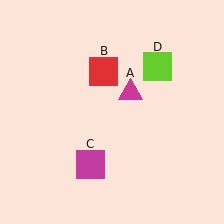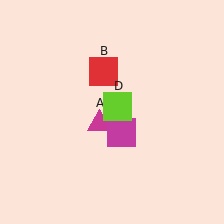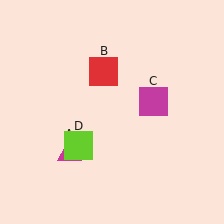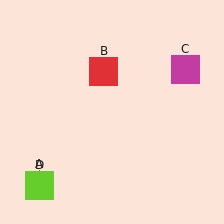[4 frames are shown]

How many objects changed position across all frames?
3 objects changed position: magenta triangle (object A), magenta square (object C), lime square (object D).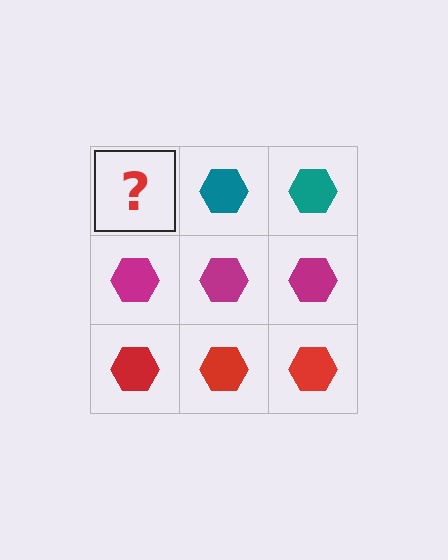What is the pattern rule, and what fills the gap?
The rule is that each row has a consistent color. The gap should be filled with a teal hexagon.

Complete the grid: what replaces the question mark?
The question mark should be replaced with a teal hexagon.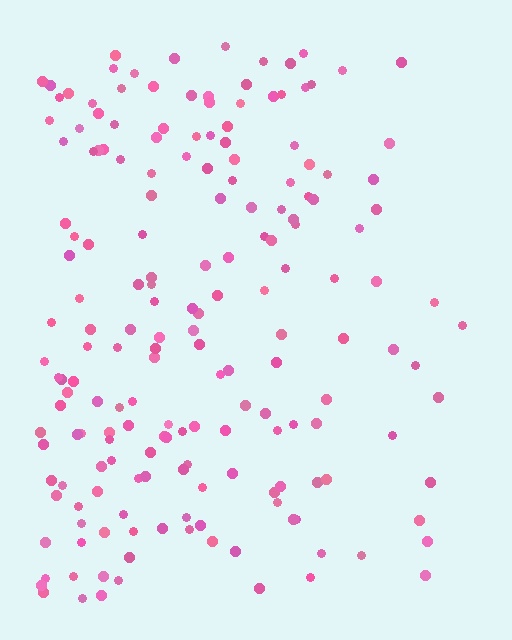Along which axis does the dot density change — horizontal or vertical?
Horizontal.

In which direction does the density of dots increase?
From right to left, with the left side densest.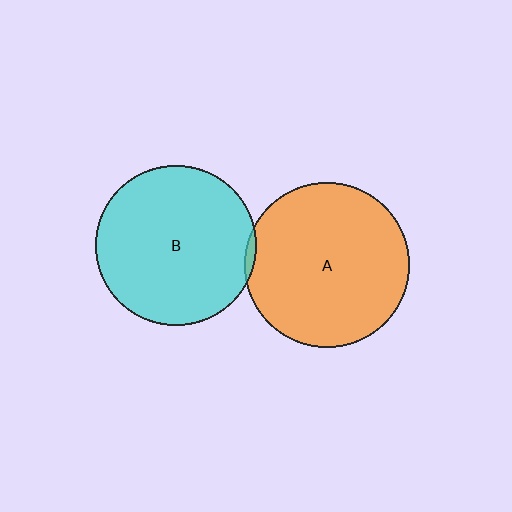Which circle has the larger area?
Circle A (orange).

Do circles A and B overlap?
Yes.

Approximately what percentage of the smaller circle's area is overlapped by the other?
Approximately 5%.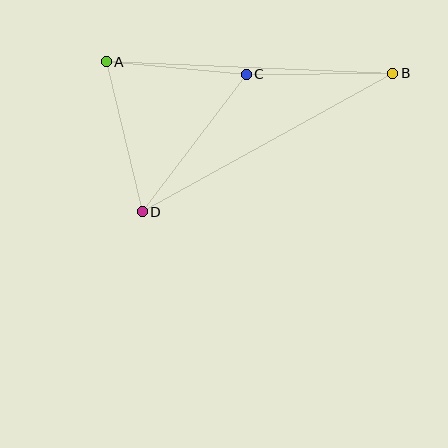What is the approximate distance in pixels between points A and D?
The distance between A and D is approximately 154 pixels.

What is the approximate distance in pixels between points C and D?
The distance between C and D is approximately 172 pixels.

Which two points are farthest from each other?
Points A and B are farthest from each other.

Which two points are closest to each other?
Points A and C are closest to each other.